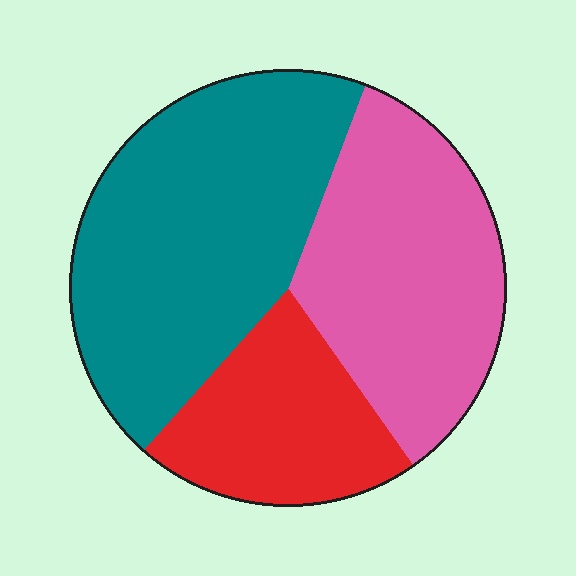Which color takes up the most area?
Teal, at roughly 45%.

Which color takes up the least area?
Red, at roughly 20%.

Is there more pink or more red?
Pink.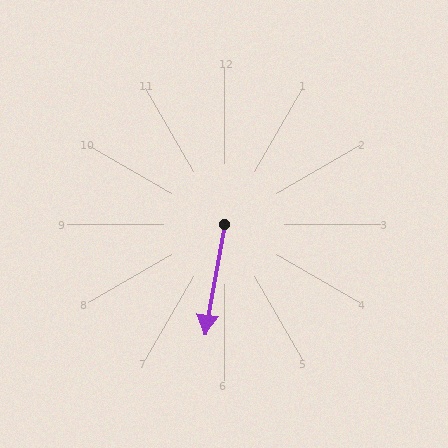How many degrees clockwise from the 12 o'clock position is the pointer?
Approximately 190 degrees.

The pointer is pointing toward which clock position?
Roughly 6 o'clock.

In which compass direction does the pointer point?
South.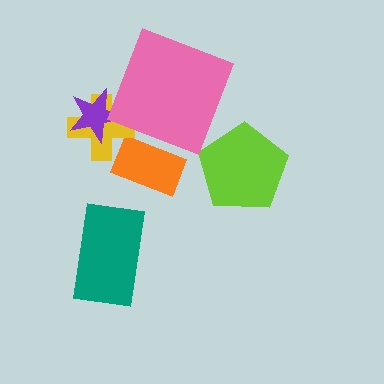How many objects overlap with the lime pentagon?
0 objects overlap with the lime pentagon.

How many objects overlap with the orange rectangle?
0 objects overlap with the orange rectangle.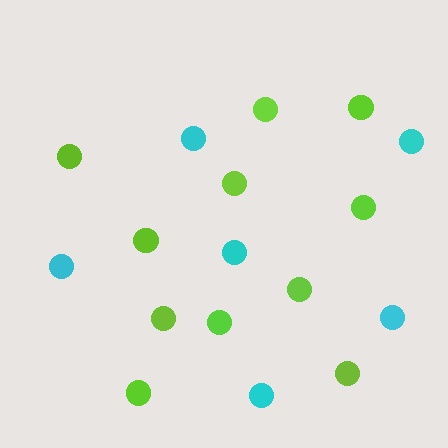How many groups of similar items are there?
There are 2 groups: one group of lime circles (11) and one group of cyan circles (6).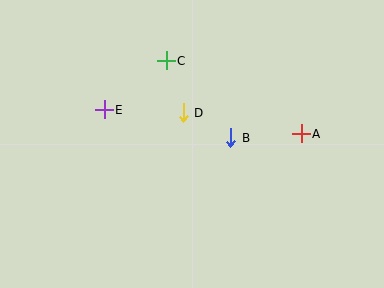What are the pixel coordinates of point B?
Point B is at (231, 138).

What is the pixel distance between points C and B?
The distance between C and B is 100 pixels.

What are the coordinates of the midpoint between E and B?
The midpoint between E and B is at (168, 124).